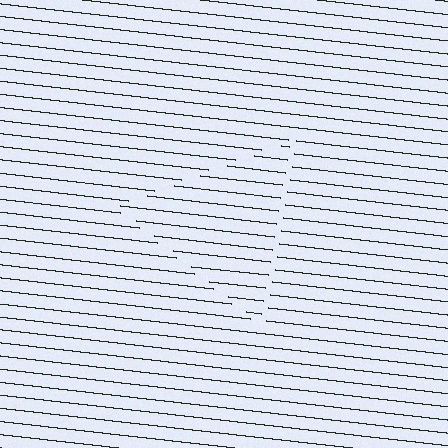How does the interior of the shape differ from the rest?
The interior of the shape contains the same grating, shifted by half a period — the contour is defined by the phase discontinuity where line-ends from the inner and outer gratings abut.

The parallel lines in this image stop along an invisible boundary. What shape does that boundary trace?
An illusory triangle. The interior of the shape contains the same grating, shifted by half a period — the contour is defined by the phase discontinuity where line-ends from the inner and outer gratings abut.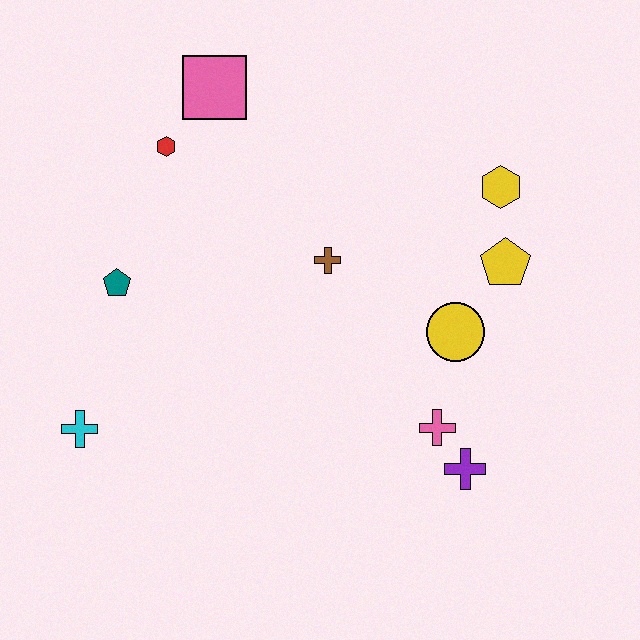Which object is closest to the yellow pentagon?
The yellow hexagon is closest to the yellow pentagon.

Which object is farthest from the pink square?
The purple cross is farthest from the pink square.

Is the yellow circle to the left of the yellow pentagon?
Yes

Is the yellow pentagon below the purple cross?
No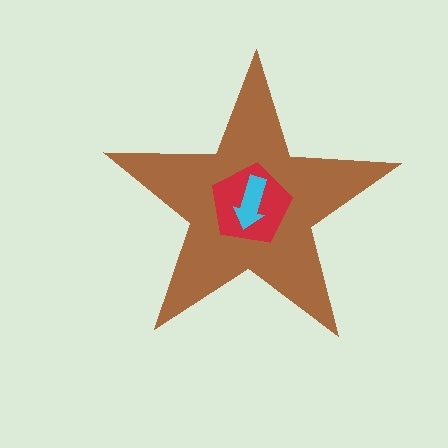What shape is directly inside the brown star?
The red pentagon.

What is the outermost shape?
The brown star.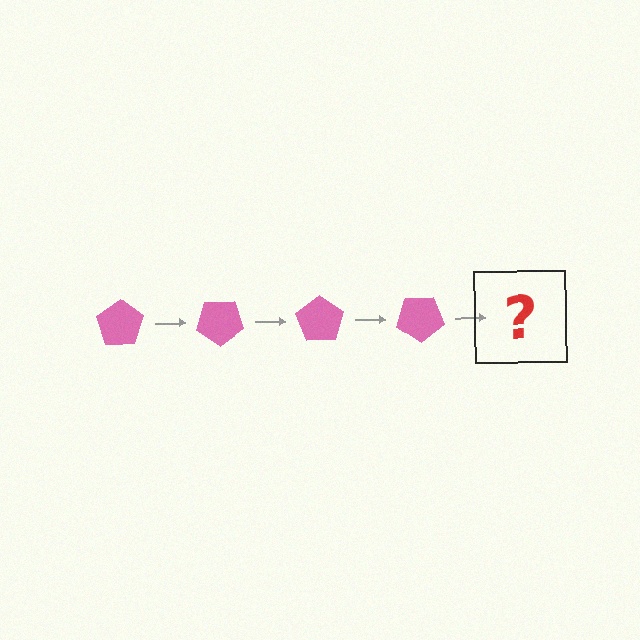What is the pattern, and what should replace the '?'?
The pattern is that the pentagon rotates 35 degrees each step. The '?' should be a pink pentagon rotated 140 degrees.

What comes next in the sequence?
The next element should be a pink pentagon rotated 140 degrees.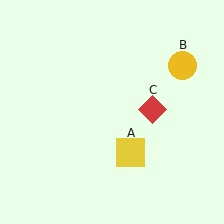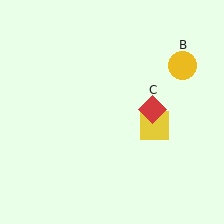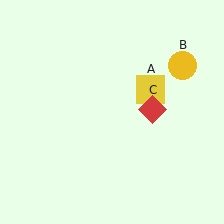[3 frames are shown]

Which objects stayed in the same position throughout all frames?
Yellow circle (object B) and red diamond (object C) remained stationary.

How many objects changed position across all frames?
1 object changed position: yellow square (object A).